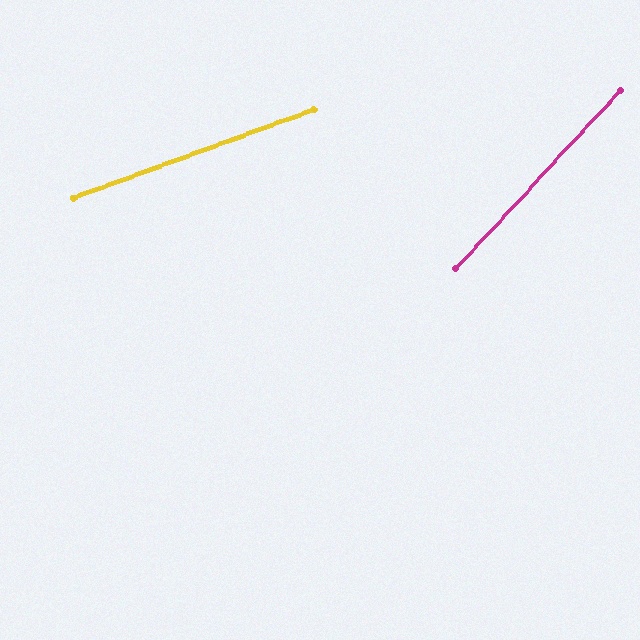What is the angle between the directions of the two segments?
Approximately 27 degrees.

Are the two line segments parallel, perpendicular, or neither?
Neither parallel nor perpendicular — they differ by about 27°.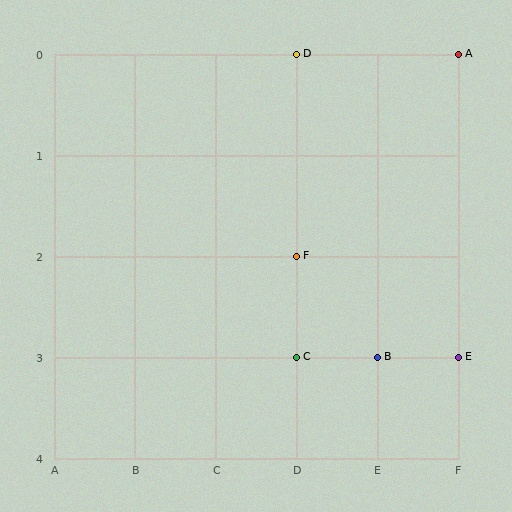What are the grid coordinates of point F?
Point F is at grid coordinates (D, 2).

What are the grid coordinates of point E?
Point E is at grid coordinates (F, 3).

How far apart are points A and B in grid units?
Points A and B are 1 column and 3 rows apart (about 3.2 grid units diagonally).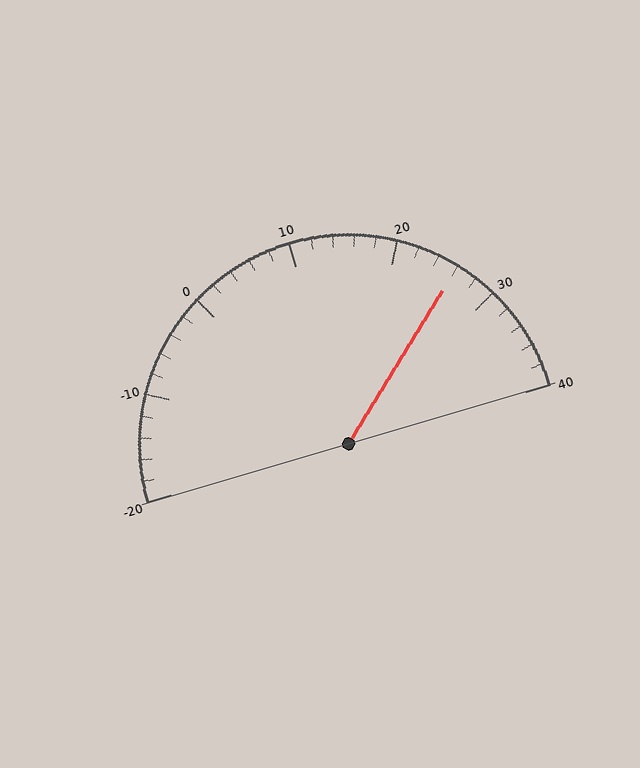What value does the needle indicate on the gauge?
The needle indicates approximately 26.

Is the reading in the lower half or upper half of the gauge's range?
The reading is in the upper half of the range (-20 to 40).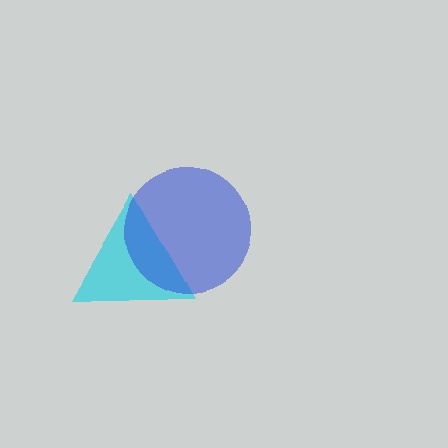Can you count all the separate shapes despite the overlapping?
Yes, there are 2 separate shapes.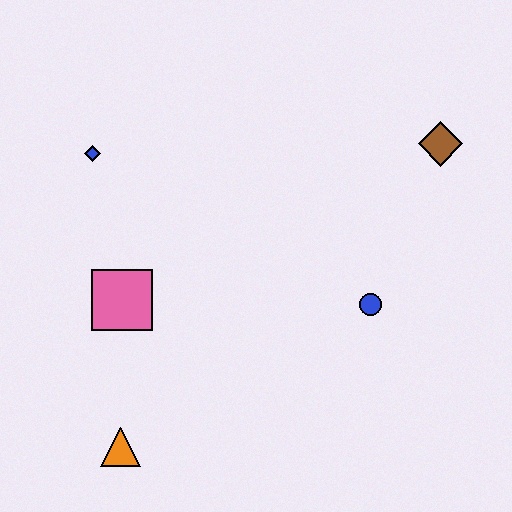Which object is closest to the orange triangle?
The pink square is closest to the orange triangle.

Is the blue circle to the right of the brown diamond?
No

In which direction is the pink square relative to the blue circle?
The pink square is to the left of the blue circle.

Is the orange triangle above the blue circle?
No